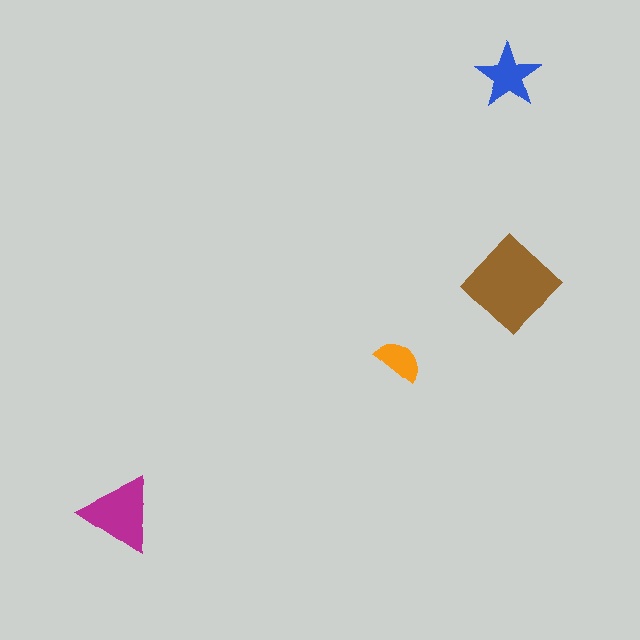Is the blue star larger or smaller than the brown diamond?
Smaller.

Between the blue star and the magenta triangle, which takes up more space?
The magenta triangle.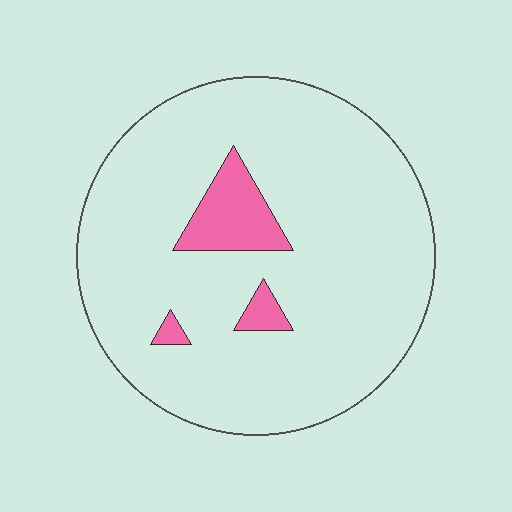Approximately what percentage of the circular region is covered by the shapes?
Approximately 10%.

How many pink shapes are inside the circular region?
3.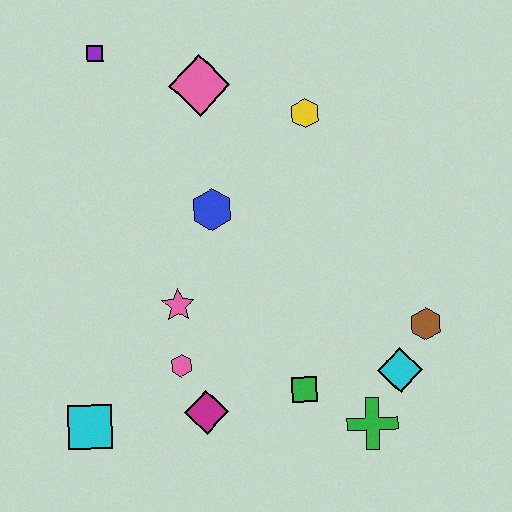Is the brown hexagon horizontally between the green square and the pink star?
No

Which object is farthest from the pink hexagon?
The purple square is farthest from the pink hexagon.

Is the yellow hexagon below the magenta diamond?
No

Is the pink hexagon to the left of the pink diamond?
Yes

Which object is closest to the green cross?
The cyan diamond is closest to the green cross.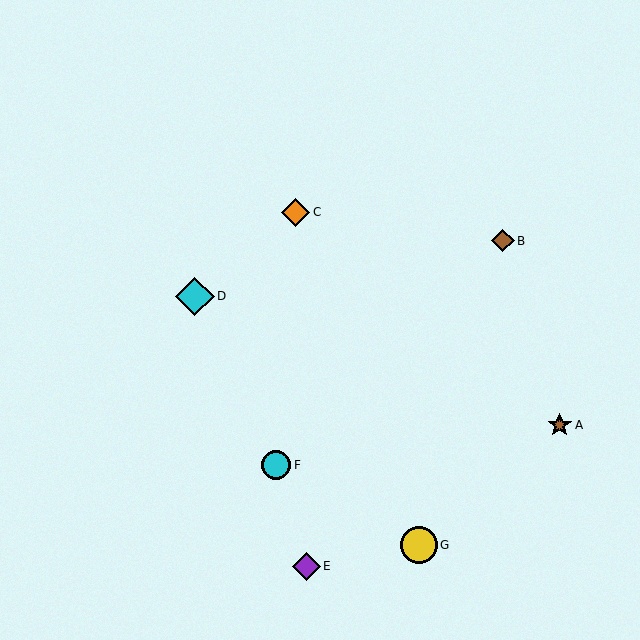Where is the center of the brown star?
The center of the brown star is at (560, 425).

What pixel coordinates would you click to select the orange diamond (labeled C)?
Click at (296, 212) to select the orange diamond C.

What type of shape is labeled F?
Shape F is a cyan circle.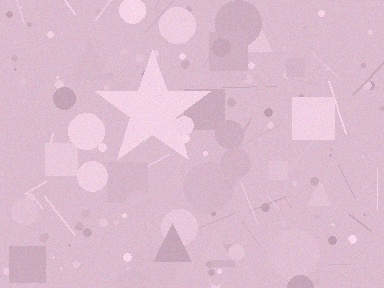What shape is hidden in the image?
A star is hidden in the image.